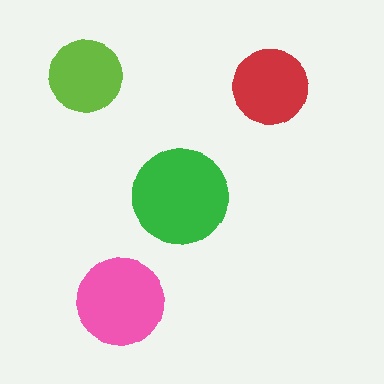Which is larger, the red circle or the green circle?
The green one.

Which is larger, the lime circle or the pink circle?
The pink one.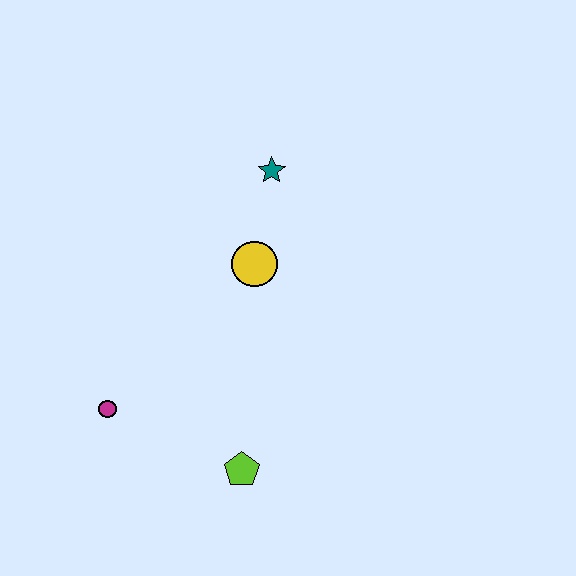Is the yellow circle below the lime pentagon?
No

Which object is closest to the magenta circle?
The lime pentagon is closest to the magenta circle.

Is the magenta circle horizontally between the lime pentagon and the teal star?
No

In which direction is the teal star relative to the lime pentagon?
The teal star is above the lime pentagon.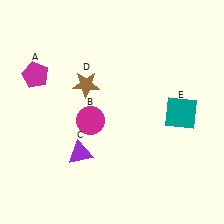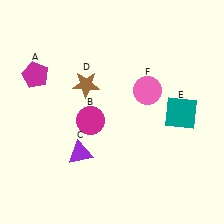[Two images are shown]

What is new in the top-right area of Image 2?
A pink circle (F) was added in the top-right area of Image 2.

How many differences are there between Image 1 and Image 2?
There is 1 difference between the two images.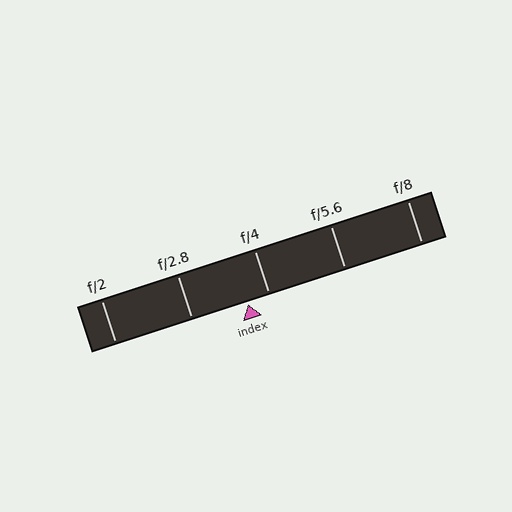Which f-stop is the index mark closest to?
The index mark is closest to f/4.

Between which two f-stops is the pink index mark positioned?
The index mark is between f/2.8 and f/4.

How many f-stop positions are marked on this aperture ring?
There are 5 f-stop positions marked.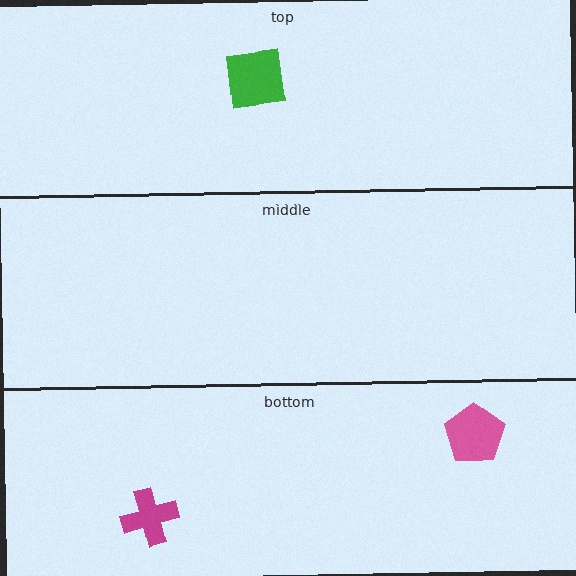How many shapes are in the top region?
1.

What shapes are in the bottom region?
The pink pentagon, the magenta cross.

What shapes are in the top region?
The green square.